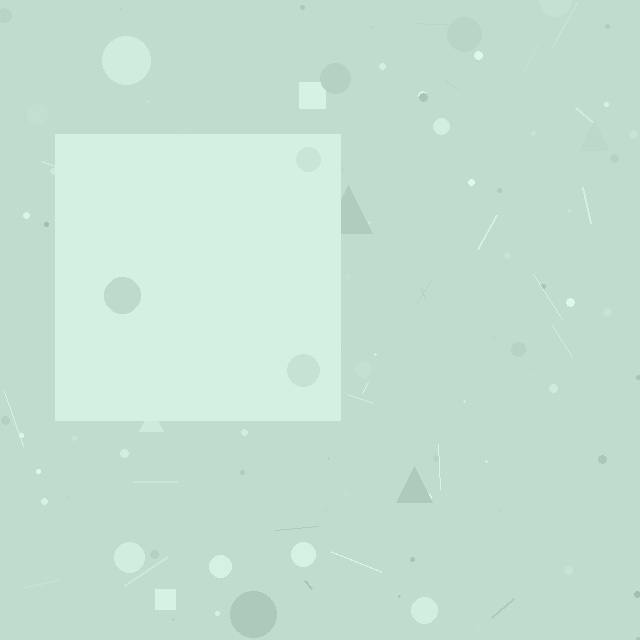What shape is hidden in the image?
A square is hidden in the image.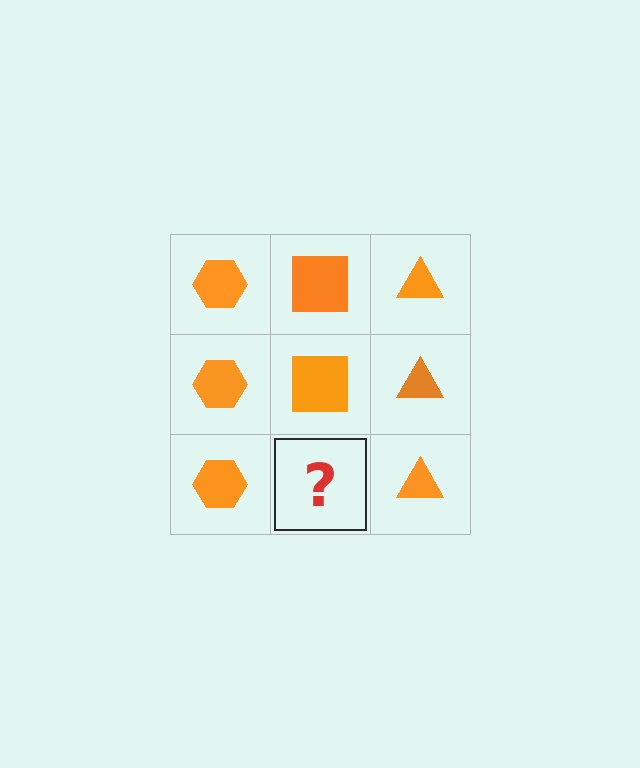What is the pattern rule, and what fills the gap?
The rule is that each column has a consistent shape. The gap should be filled with an orange square.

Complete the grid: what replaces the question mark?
The question mark should be replaced with an orange square.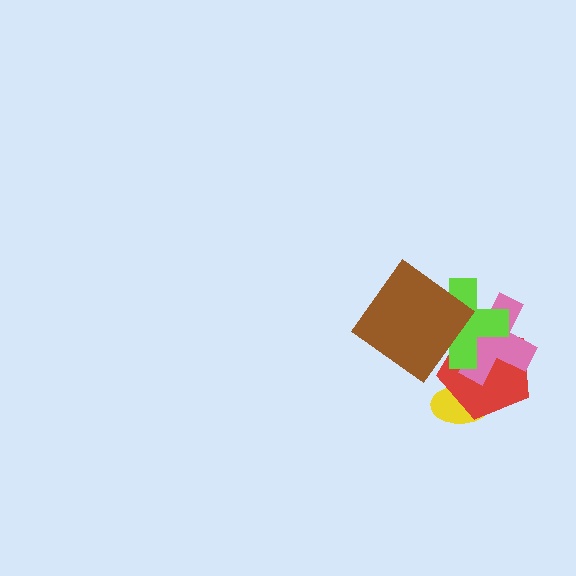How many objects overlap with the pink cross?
3 objects overlap with the pink cross.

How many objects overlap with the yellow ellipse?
1 object overlaps with the yellow ellipse.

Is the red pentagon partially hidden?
Yes, it is partially covered by another shape.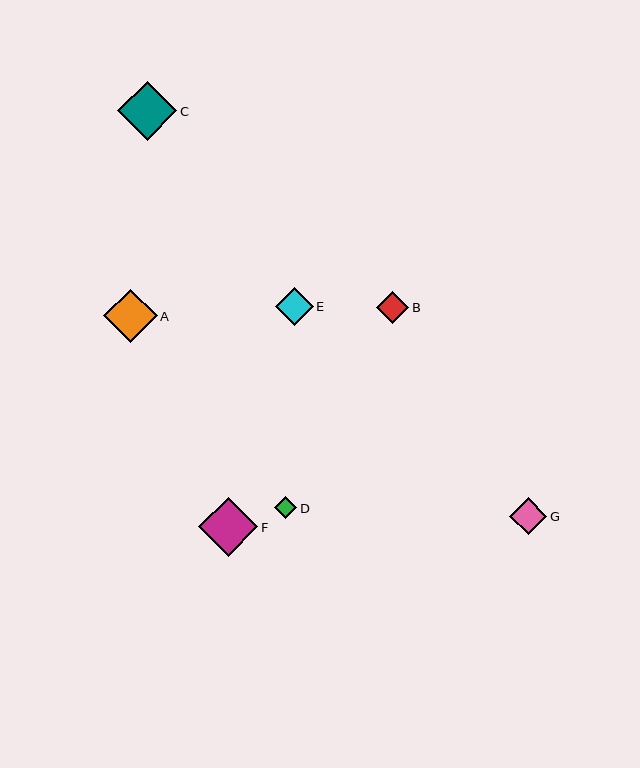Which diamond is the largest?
Diamond F is the largest with a size of approximately 59 pixels.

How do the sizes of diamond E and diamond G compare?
Diamond E and diamond G are approximately the same size.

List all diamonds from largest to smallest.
From largest to smallest: F, C, A, E, G, B, D.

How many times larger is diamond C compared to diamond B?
Diamond C is approximately 1.8 times the size of diamond B.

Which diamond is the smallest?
Diamond D is the smallest with a size of approximately 22 pixels.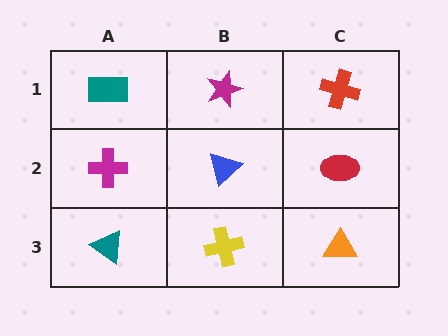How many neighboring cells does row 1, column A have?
2.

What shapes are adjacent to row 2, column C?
A red cross (row 1, column C), an orange triangle (row 3, column C), a blue triangle (row 2, column B).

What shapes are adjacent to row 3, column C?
A red ellipse (row 2, column C), a yellow cross (row 3, column B).